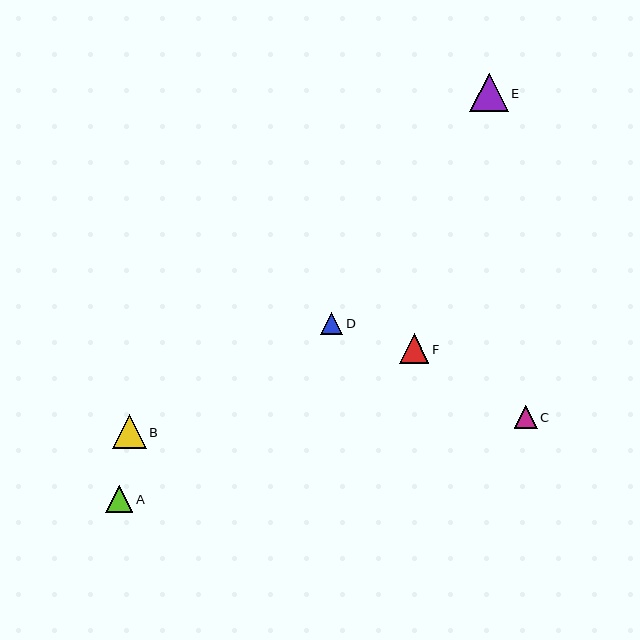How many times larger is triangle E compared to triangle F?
Triangle E is approximately 1.3 times the size of triangle F.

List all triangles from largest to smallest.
From largest to smallest: E, B, F, A, C, D.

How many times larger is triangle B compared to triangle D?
Triangle B is approximately 1.5 times the size of triangle D.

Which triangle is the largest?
Triangle E is the largest with a size of approximately 38 pixels.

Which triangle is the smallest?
Triangle D is the smallest with a size of approximately 23 pixels.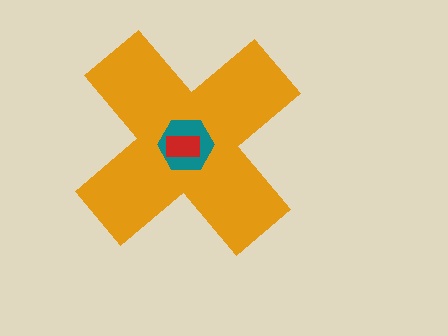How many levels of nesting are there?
3.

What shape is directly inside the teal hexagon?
The red rectangle.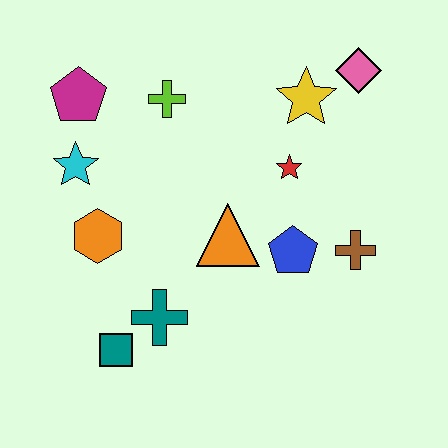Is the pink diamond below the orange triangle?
No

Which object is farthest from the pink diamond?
The teal square is farthest from the pink diamond.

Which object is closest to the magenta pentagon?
The cyan star is closest to the magenta pentagon.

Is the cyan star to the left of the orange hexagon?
Yes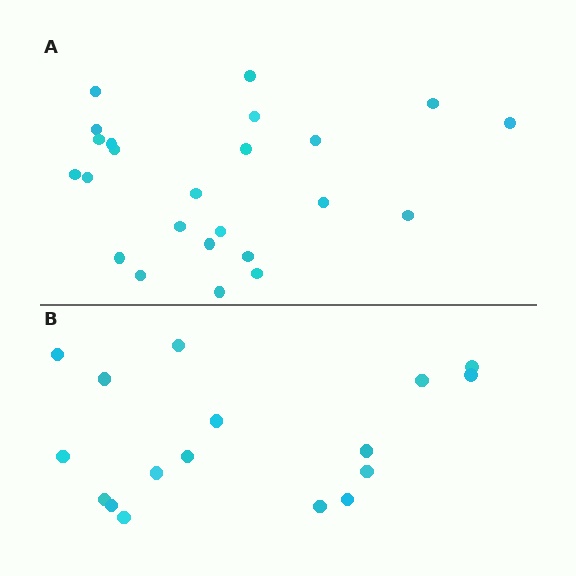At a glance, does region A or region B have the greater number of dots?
Region A (the top region) has more dots.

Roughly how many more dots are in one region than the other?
Region A has roughly 8 or so more dots than region B.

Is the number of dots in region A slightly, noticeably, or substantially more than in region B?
Region A has noticeably more, but not dramatically so. The ratio is roughly 1.4 to 1.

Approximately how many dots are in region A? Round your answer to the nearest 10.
About 20 dots. (The exact count is 24, which rounds to 20.)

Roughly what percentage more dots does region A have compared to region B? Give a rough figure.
About 40% more.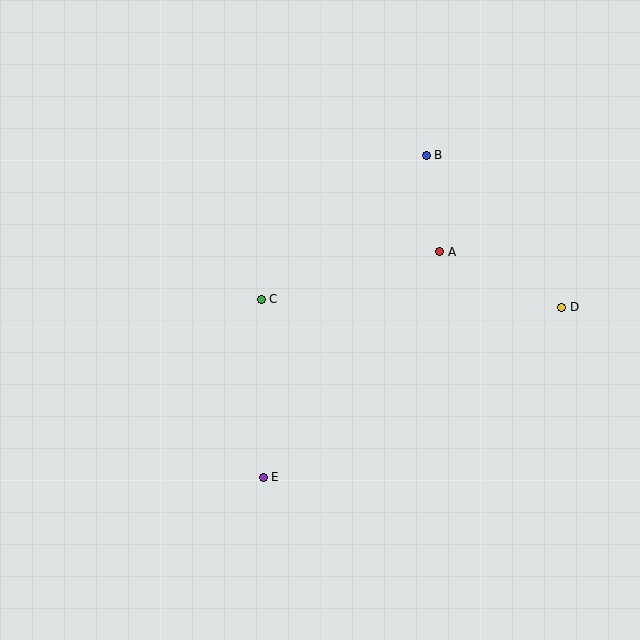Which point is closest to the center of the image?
Point C at (261, 299) is closest to the center.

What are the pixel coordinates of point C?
Point C is at (261, 299).